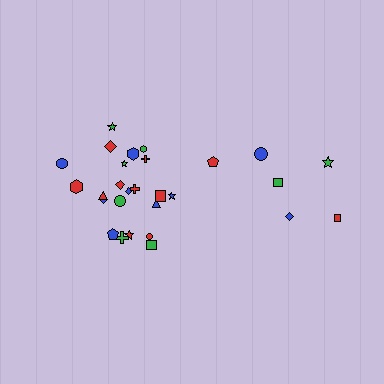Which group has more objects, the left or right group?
The left group.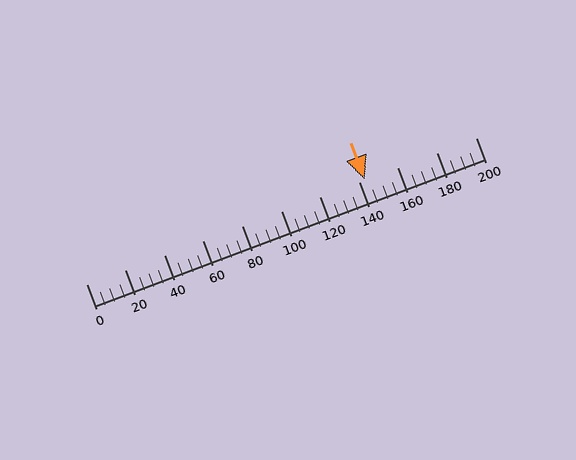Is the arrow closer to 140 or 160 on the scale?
The arrow is closer to 140.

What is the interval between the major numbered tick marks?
The major tick marks are spaced 20 units apart.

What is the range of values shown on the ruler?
The ruler shows values from 0 to 200.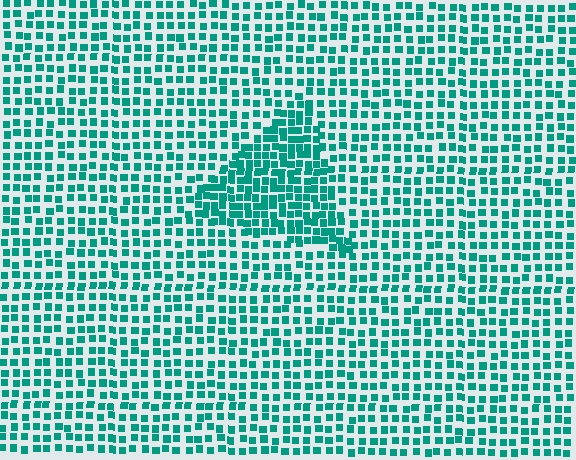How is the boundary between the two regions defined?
The boundary is defined by a change in element density (approximately 1.7x ratio). All elements are the same color, size, and shape.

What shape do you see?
I see a triangle.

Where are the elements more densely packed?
The elements are more densely packed inside the triangle boundary.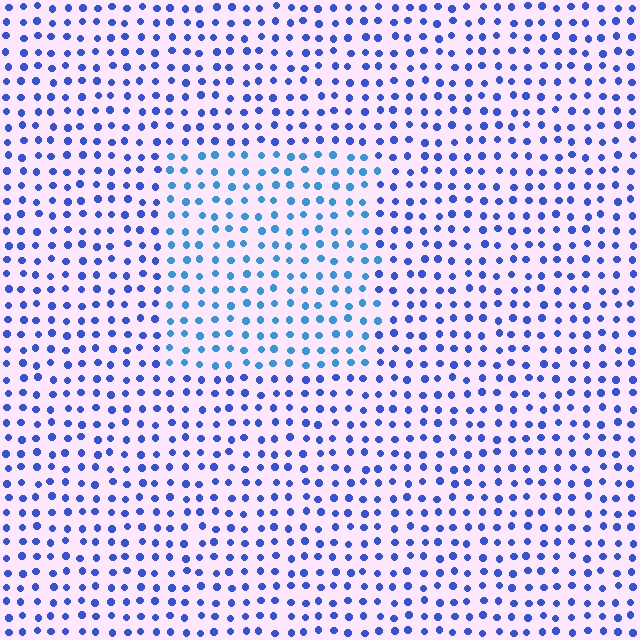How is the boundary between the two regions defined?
The boundary is defined purely by a slight shift in hue (about 26 degrees). Spacing, size, and orientation are identical on both sides.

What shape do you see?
I see a rectangle.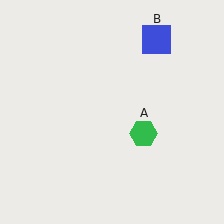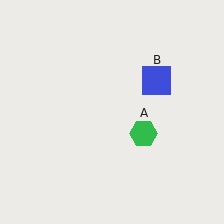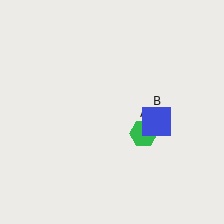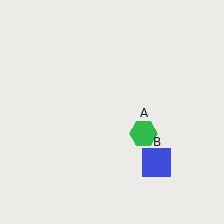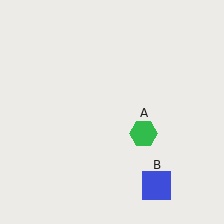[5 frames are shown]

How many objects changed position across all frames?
1 object changed position: blue square (object B).